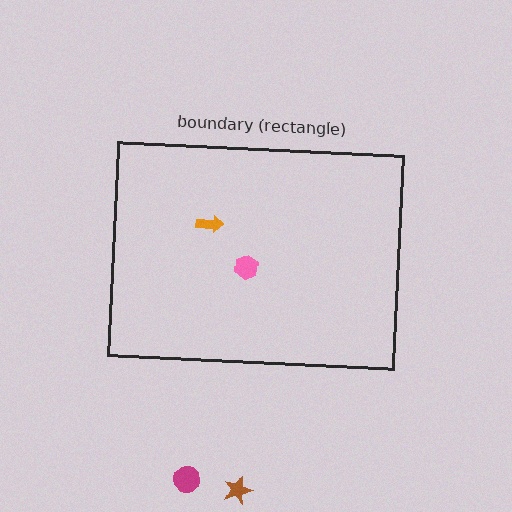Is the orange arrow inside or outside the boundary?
Inside.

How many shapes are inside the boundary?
2 inside, 2 outside.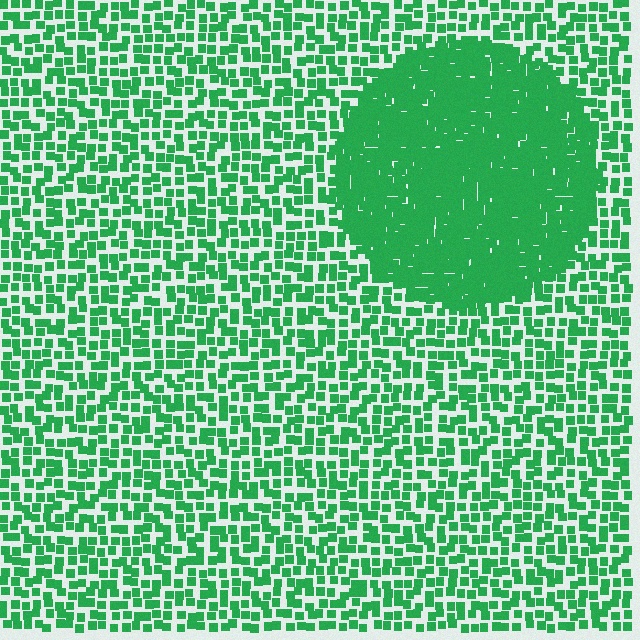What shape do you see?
I see a circle.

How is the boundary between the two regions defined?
The boundary is defined by a change in element density (approximately 2.4x ratio). All elements are the same color, size, and shape.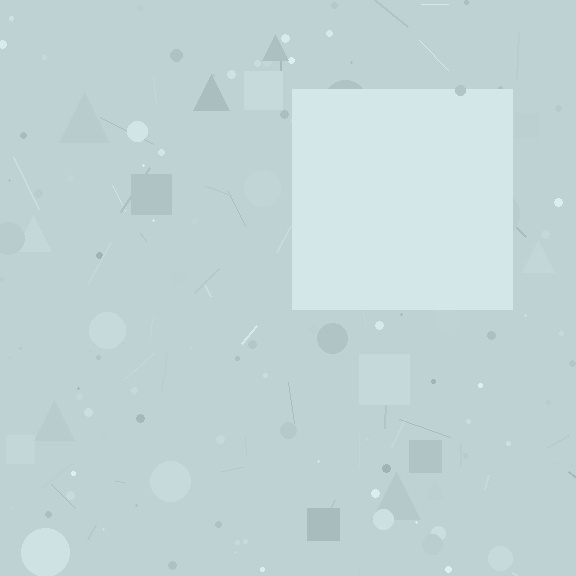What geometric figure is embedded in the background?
A square is embedded in the background.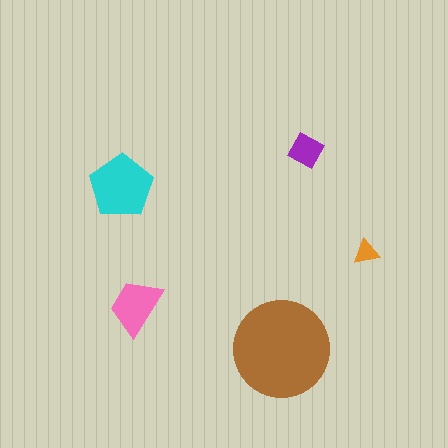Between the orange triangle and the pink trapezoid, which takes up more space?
The pink trapezoid.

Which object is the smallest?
The orange triangle.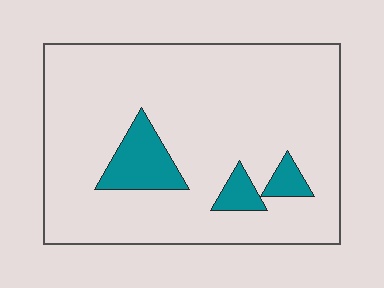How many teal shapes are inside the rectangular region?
3.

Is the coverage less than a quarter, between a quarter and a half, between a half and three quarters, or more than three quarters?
Less than a quarter.